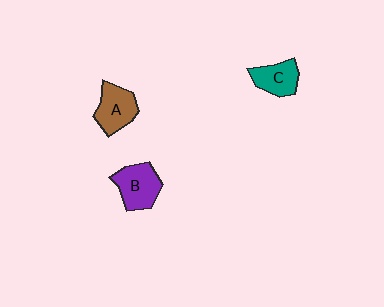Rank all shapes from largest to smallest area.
From largest to smallest: B (purple), A (brown), C (teal).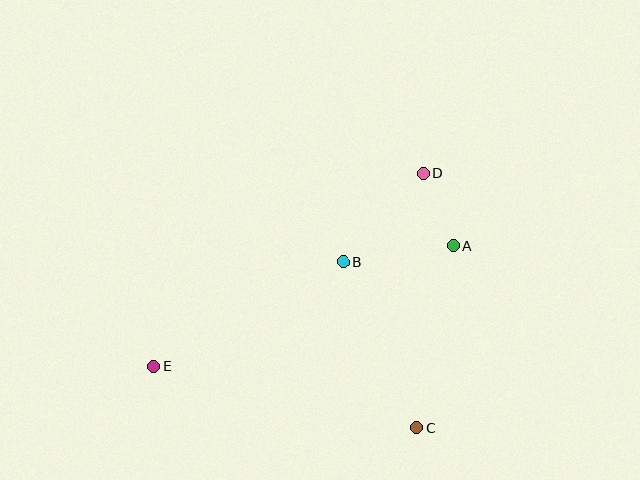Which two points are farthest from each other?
Points D and E are farthest from each other.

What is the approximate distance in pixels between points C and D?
The distance between C and D is approximately 254 pixels.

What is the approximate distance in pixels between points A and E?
The distance between A and E is approximately 323 pixels.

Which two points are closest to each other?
Points A and D are closest to each other.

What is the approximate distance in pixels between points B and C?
The distance between B and C is approximately 181 pixels.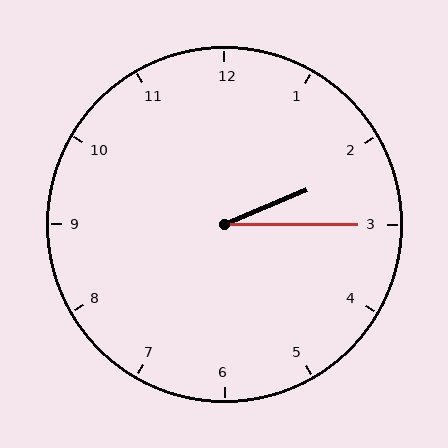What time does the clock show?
2:15.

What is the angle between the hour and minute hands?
Approximately 22 degrees.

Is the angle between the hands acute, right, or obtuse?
It is acute.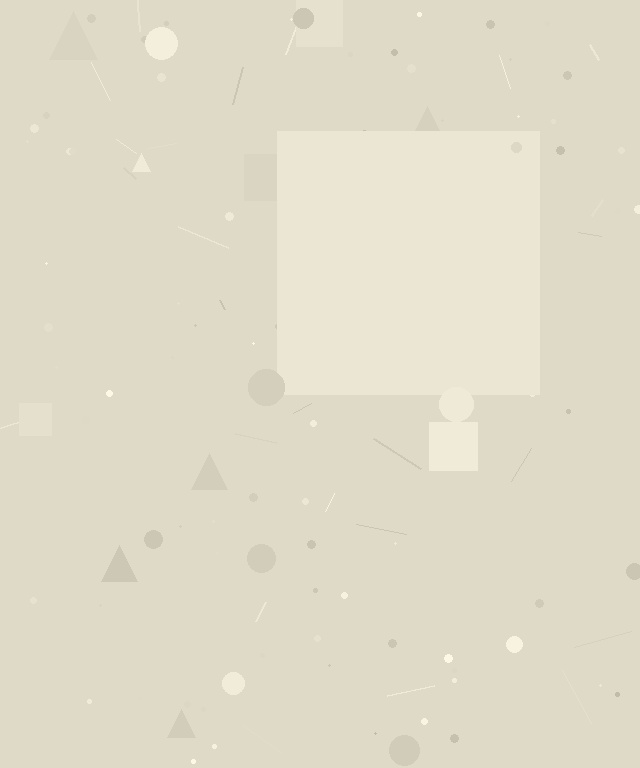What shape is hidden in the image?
A square is hidden in the image.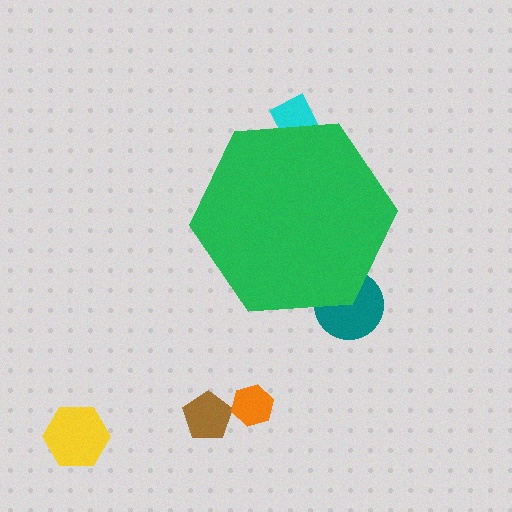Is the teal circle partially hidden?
Yes, the teal circle is partially hidden behind the green hexagon.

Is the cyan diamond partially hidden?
Yes, the cyan diamond is partially hidden behind the green hexagon.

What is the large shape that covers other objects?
A green hexagon.